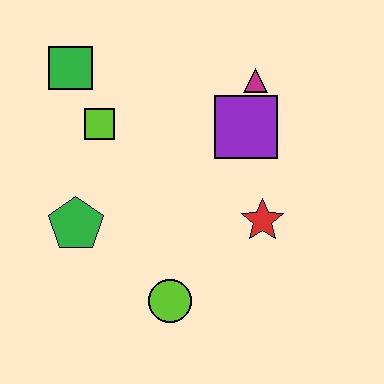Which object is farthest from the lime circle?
The green square is farthest from the lime circle.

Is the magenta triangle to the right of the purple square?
Yes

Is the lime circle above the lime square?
No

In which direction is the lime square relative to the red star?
The lime square is to the left of the red star.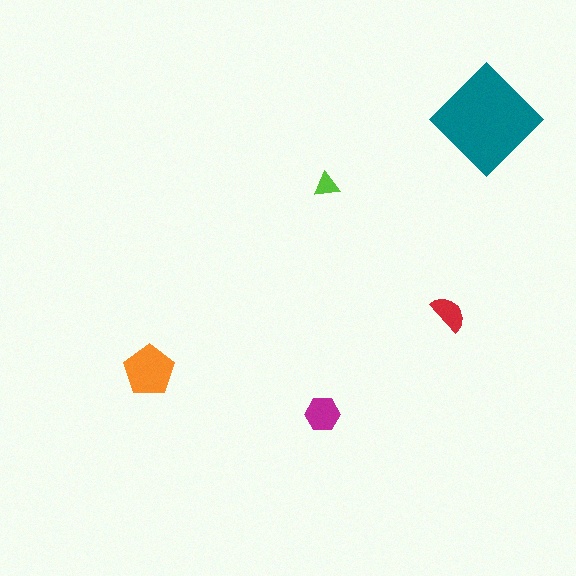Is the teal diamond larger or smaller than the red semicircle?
Larger.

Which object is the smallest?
The lime triangle.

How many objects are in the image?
There are 5 objects in the image.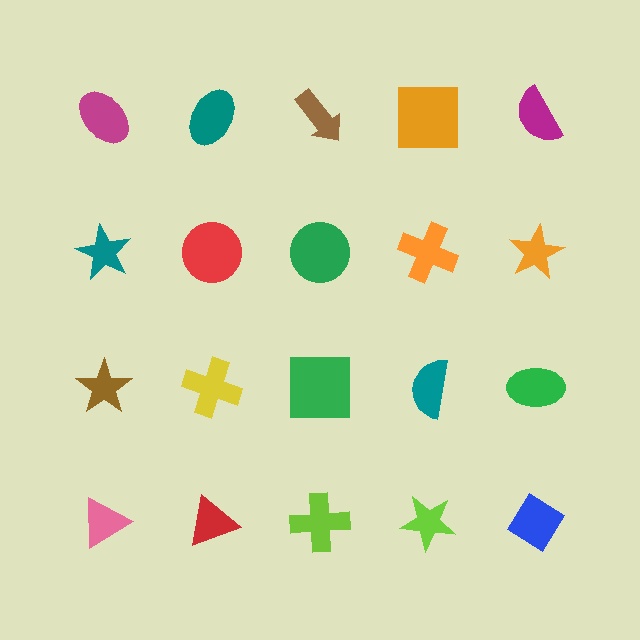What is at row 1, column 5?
A magenta semicircle.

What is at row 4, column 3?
A lime cross.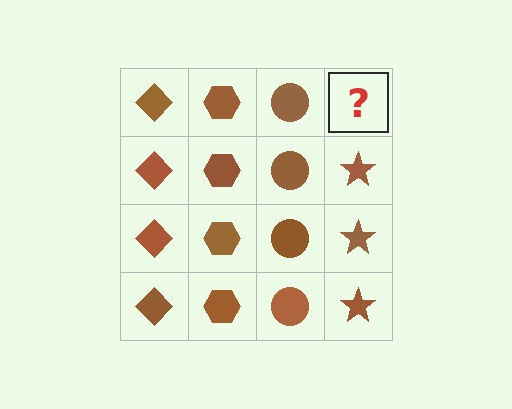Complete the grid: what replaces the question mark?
The question mark should be replaced with a brown star.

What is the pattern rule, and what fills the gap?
The rule is that each column has a consistent shape. The gap should be filled with a brown star.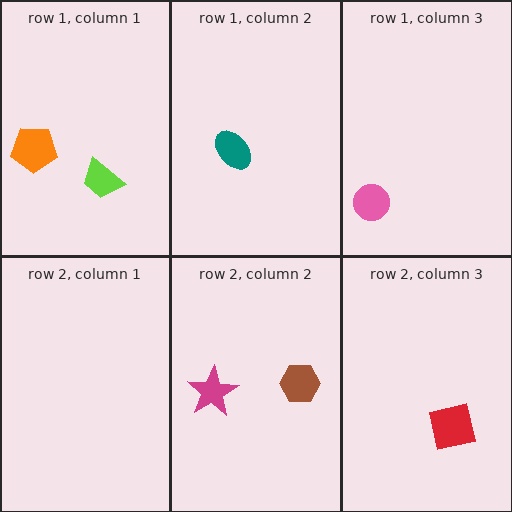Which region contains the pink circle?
The row 1, column 3 region.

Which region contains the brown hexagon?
The row 2, column 2 region.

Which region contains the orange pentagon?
The row 1, column 1 region.